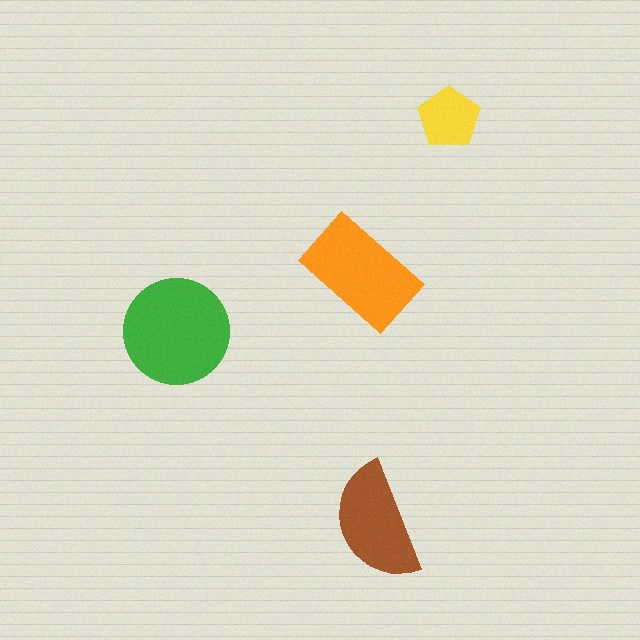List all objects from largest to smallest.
The green circle, the orange rectangle, the brown semicircle, the yellow pentagon.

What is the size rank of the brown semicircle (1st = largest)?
3rd.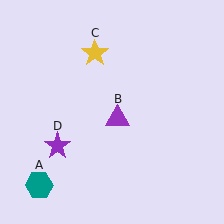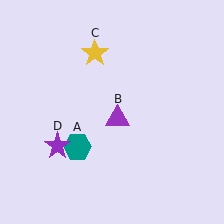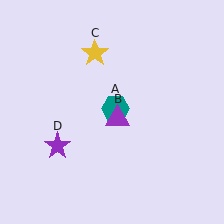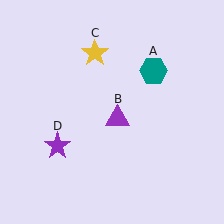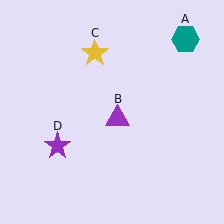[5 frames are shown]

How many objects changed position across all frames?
1 object changed position: teal hexagon (object A).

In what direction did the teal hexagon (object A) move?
The teal hexagon (object A) moved up and to the right.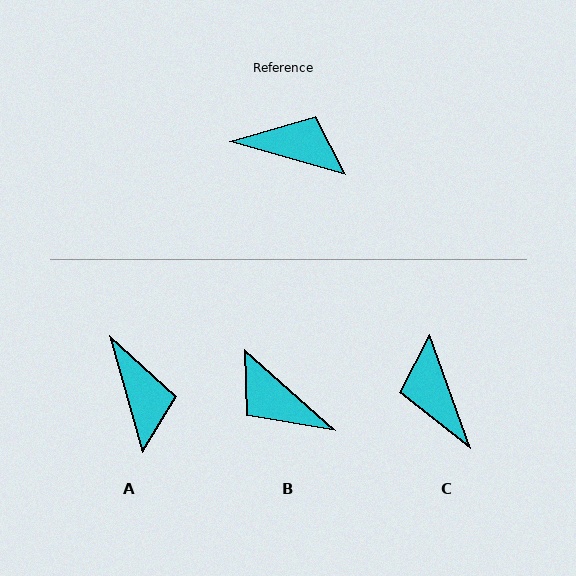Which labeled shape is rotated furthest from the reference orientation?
B, about 154 degrees away.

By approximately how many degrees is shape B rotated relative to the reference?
Approximately 154 degrees counter-clockwise.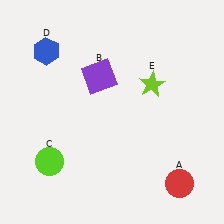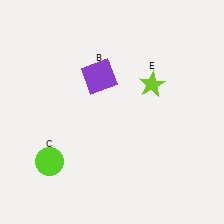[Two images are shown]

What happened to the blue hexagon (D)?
The blue hexagon (D) was removed in Image 2. It was in the top-left area of Image 1.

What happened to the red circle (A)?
The red circle (A) was removed in Image 2. It was in the bottom-right area of Image 1.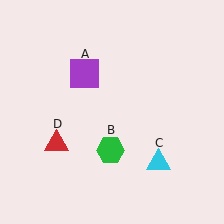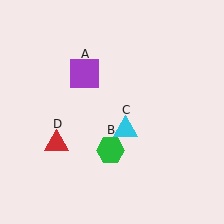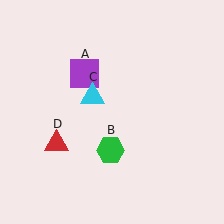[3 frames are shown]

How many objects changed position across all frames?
1 object changed position: cyan triangle (object C).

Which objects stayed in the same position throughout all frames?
Purple square (object A) and green hexagon (object B) and red triangle (object D) remained stationary.